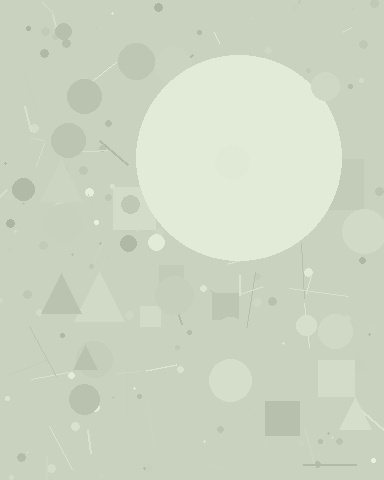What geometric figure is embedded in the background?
A circle is embedded in the background.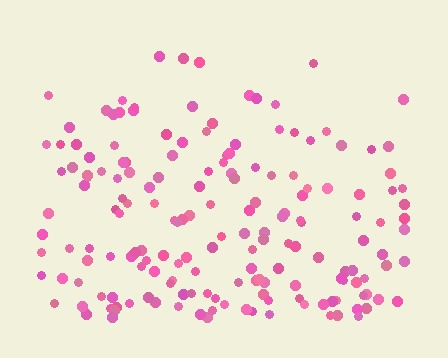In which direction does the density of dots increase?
From top to bottom, with the bottom side densest.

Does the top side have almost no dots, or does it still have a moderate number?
Still a moderate number, just noticeably fewer than the bottom.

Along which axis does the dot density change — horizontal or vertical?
Vertical.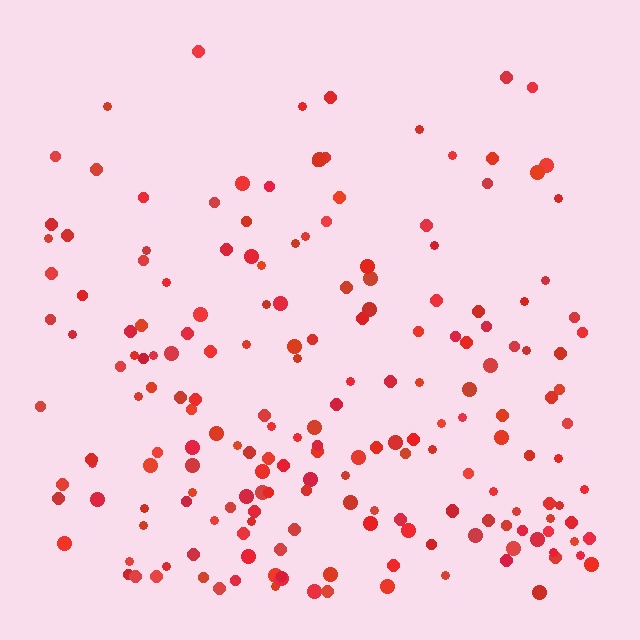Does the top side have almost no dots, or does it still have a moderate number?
Still a moderate number, just noticeably fewer than the bottom.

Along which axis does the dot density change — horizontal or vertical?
Vertical.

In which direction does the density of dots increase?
From top to bottom, with the bottom side densest.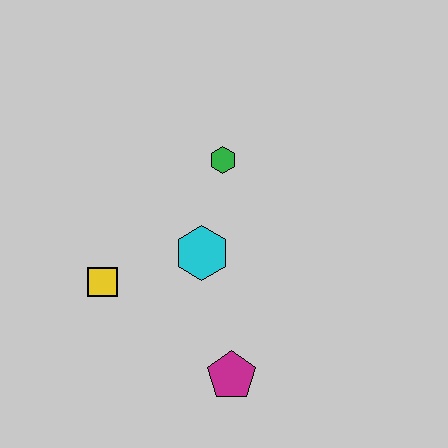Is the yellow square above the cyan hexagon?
No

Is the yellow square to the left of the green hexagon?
Yes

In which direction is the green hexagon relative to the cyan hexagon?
The green hexagon is above the cyan hexagon.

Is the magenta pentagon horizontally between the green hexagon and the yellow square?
No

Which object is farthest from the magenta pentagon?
The green hexagon is farthest from the magenta pentagon.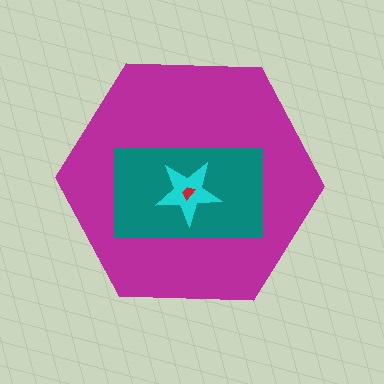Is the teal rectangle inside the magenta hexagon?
Yes.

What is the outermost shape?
The magenta hexagon.